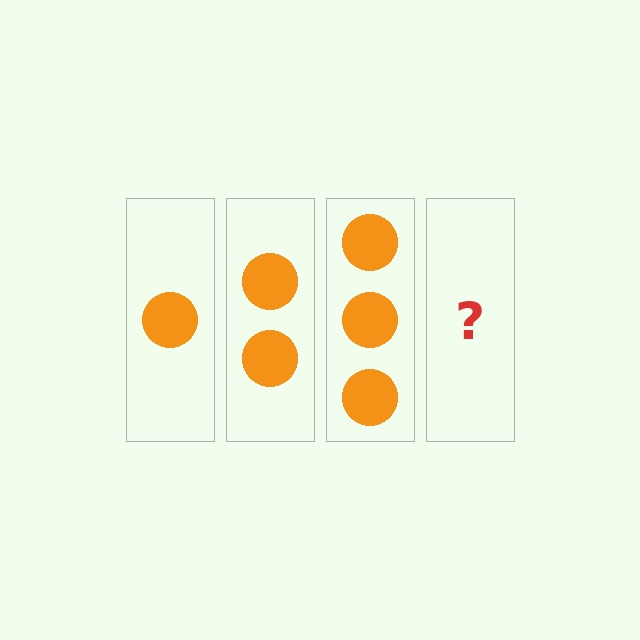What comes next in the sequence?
The next element should be 4 circles.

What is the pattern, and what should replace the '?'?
The pattern is that each step adds one more circle. The '?' should be 4 circles.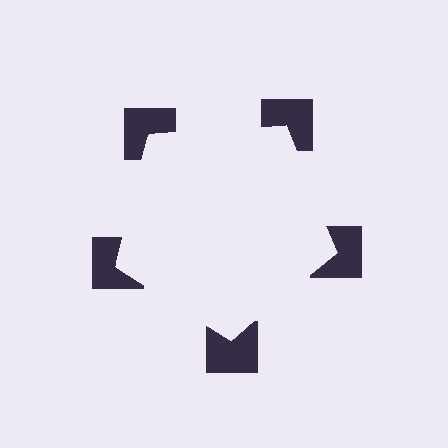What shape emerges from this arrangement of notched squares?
An illusory pentagon — its edges are inferred from the aligned wedge cuts in the notched squares, not physically drawn.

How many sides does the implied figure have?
5 sides.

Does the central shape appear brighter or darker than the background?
It typically appears slightly brighter than the background, even though no actual brightness change is drawn.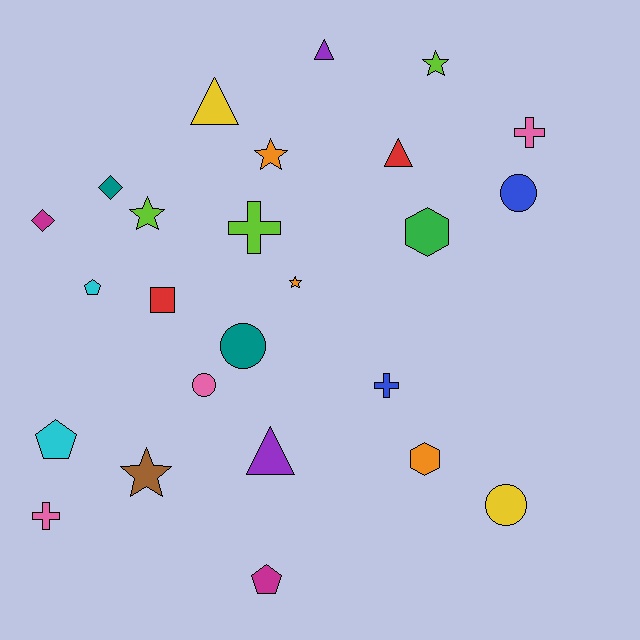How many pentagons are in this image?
There are 3 pentagons.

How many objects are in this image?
There are 25 objects.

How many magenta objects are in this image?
There are 2 magenta objects.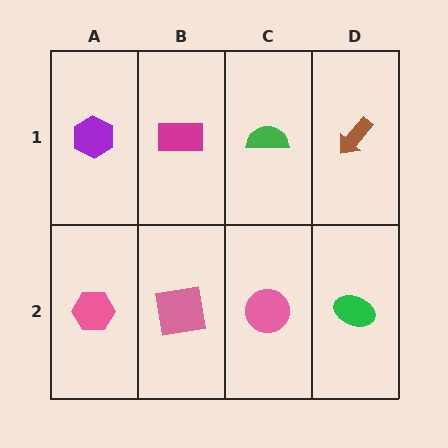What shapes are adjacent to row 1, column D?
A green ellipse (row 2, column D), a green semicircle (row 1, column C).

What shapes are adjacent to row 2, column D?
A brown arrow (row 1, column D), a pink circle (row 2, column C).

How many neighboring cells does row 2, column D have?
2.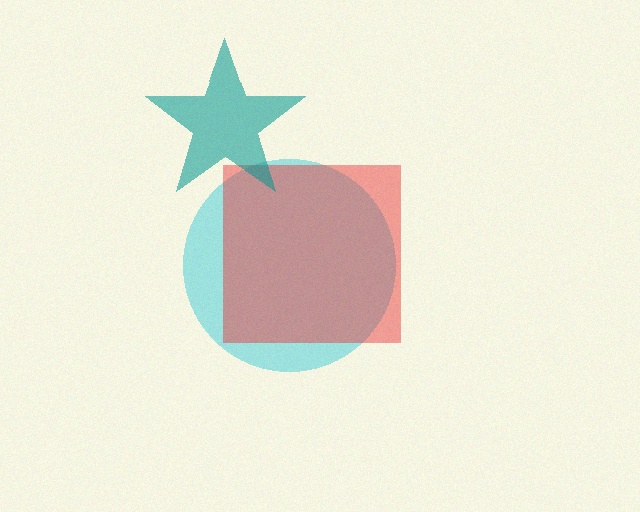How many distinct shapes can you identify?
There are 3 distinct shapes: a cyan circle, a red square, a teal star.